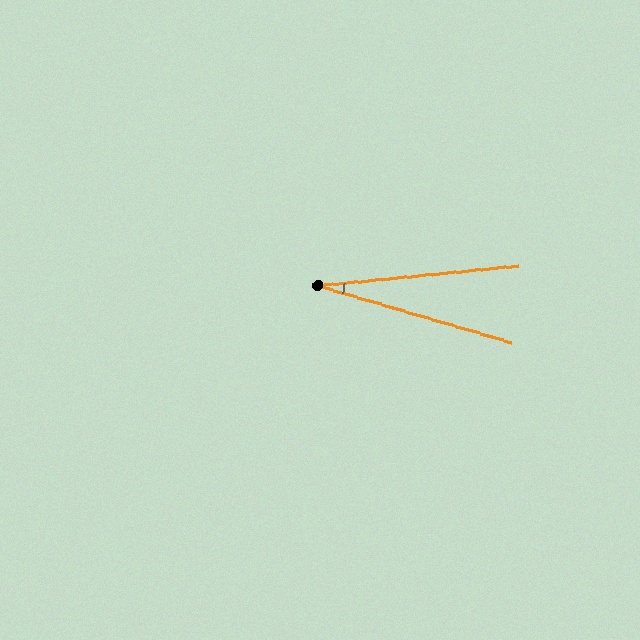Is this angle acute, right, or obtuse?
It is acute.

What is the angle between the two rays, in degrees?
Approximately 22 degrees.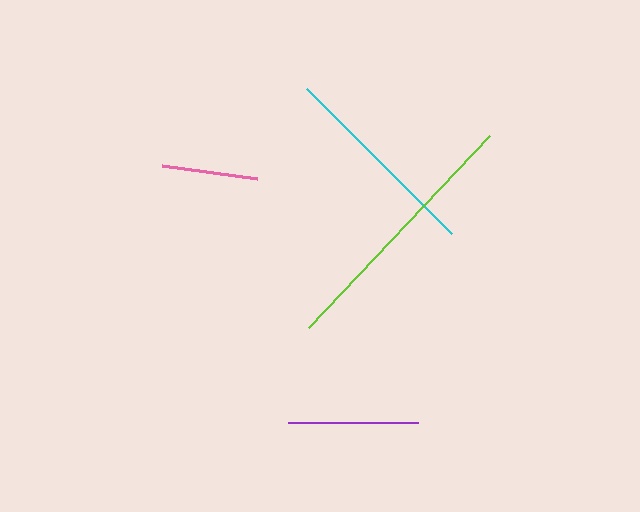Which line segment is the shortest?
The pink line is the shortest at approximately 96 pixels.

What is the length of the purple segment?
The purple segment is approximately 131 pixels long.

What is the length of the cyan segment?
The cyan segment is approximately 204 pixels long.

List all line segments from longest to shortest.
From longest to shortest: lime, cyan, purple, pink.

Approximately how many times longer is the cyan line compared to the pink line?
The cyan line is approximately 2.1 times the length of the pink line.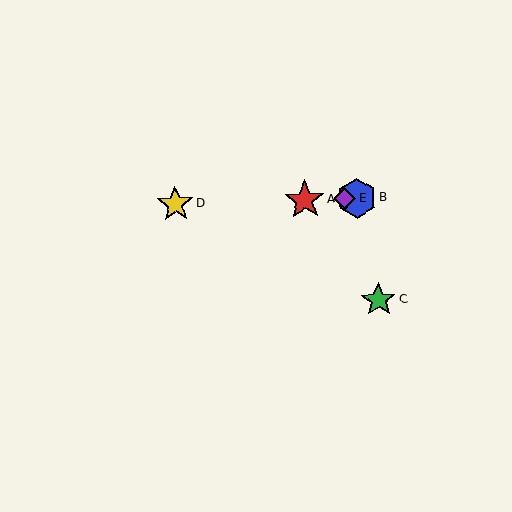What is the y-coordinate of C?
Object C is at y≈300.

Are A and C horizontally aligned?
No, A is at y≈200 and C is at y≈300.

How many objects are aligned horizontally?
4 objects (A, B, D, E) are aligned horizontally.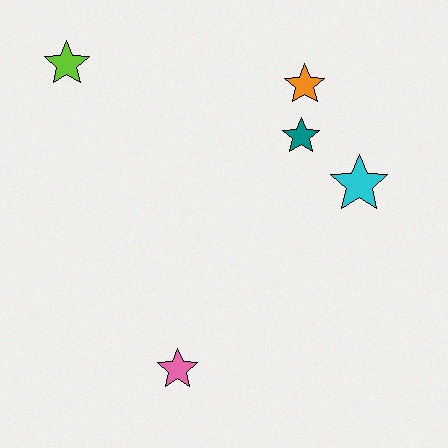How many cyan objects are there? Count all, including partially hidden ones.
There is 1 cyan object.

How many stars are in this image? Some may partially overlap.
There are 5 stars.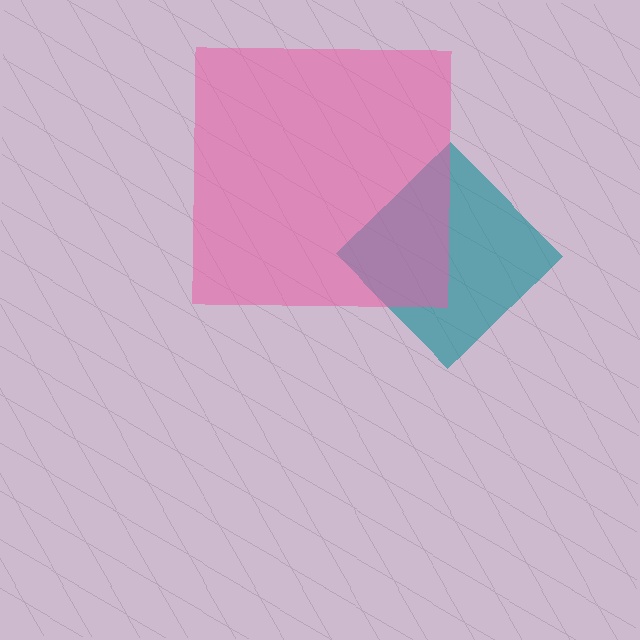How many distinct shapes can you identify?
There are 2 distinct shapes: a teal diamond, a pink square.